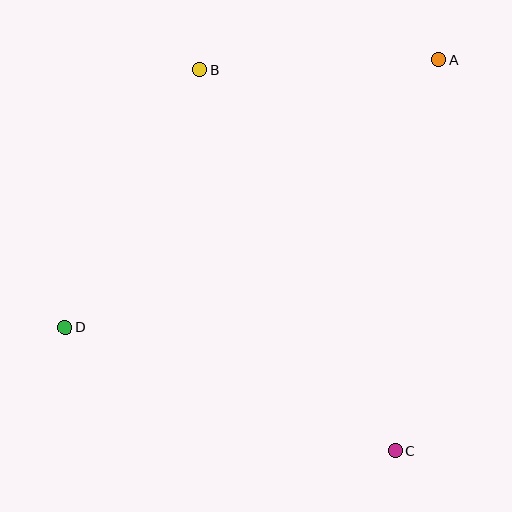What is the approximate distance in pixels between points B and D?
The distance between B and D is approximately 290 pixels.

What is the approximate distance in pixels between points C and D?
The distance between C and D is approximately 353 pixels.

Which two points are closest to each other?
Points A and B are closest to each other.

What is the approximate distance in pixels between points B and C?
The distance between B and C is approximately 428 pixels.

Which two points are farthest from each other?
Points A and D are farthest from each other.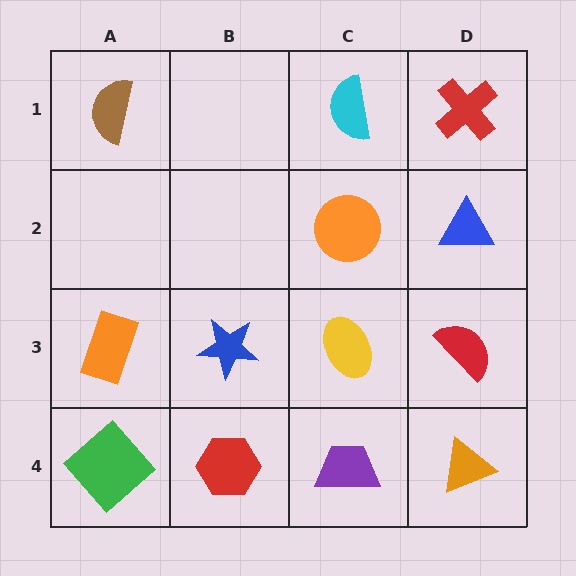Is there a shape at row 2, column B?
No, that cell is empty.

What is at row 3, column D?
A red semicircle.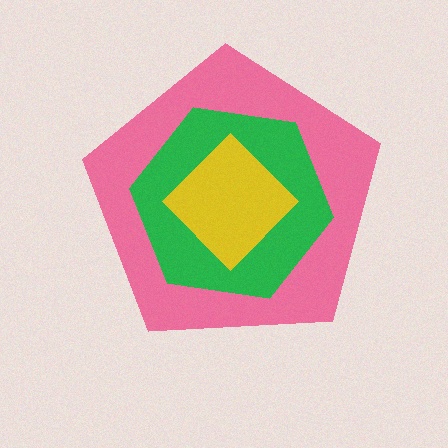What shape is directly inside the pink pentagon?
The green hexagon.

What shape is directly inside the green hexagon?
The yellow diamond.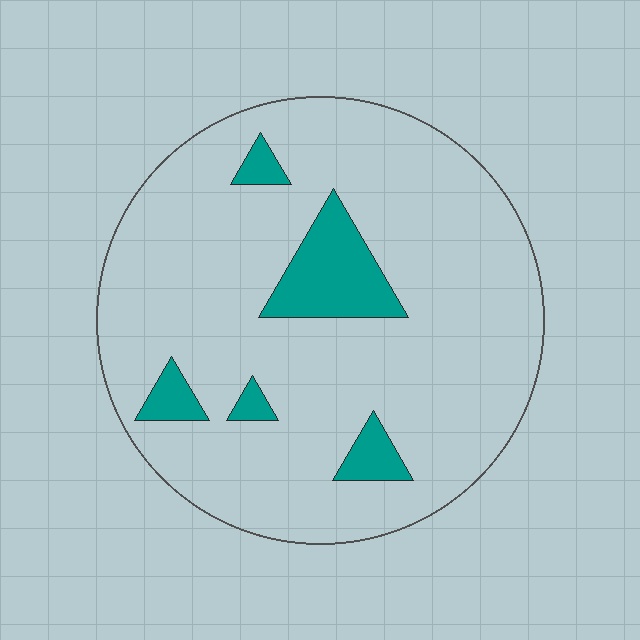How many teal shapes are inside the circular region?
5.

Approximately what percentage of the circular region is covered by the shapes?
Approximately 10%.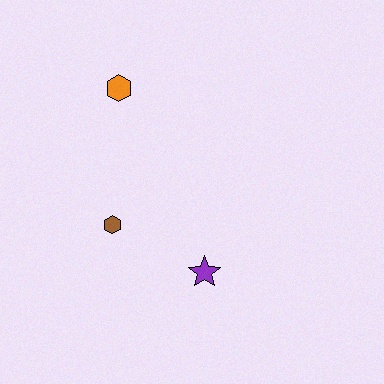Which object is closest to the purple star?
The brown hexagon is closest to the purple star.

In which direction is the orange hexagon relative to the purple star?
The orange hexagon is above the purple star.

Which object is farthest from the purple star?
The orange hexagon is farthest from the purple star.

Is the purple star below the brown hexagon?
Yes